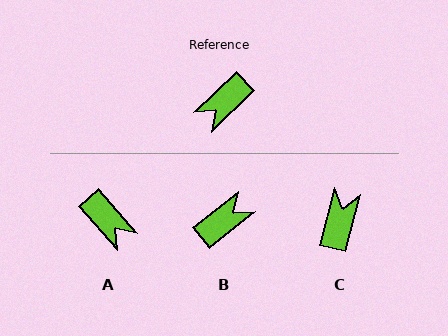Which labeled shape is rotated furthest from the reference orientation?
B, about 175 degrees away.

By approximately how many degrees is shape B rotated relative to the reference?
Approximately 175 degrees counter-clockwise.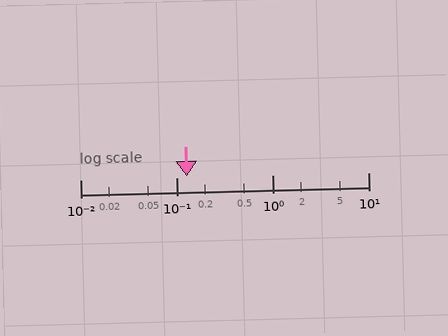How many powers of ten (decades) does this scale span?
The scale spans 3 decades, from 0.01 to 10.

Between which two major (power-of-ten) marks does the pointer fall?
The pointer is between 0.1 and 1.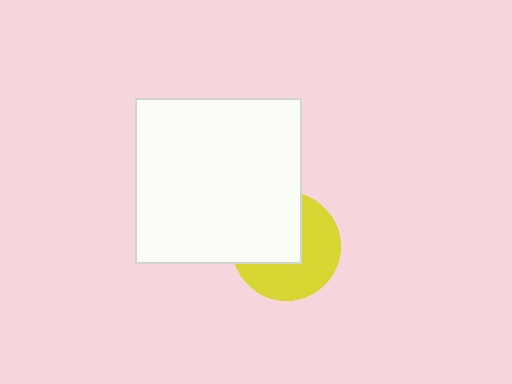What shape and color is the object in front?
The object in front is a white square.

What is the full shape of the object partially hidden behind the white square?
The partially hidden object is a yellow circle.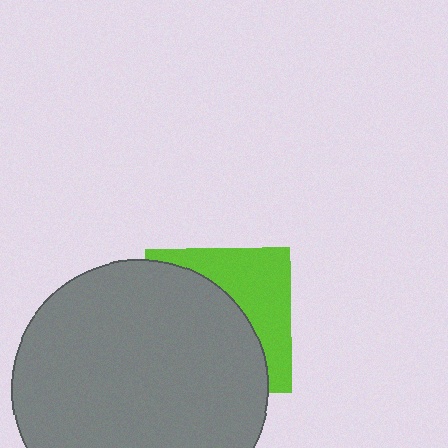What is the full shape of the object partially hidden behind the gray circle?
The partially hidden object is a lime square.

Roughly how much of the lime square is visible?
A small part of it is visible (roughly 39%).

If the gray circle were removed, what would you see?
You would see the complete lime square.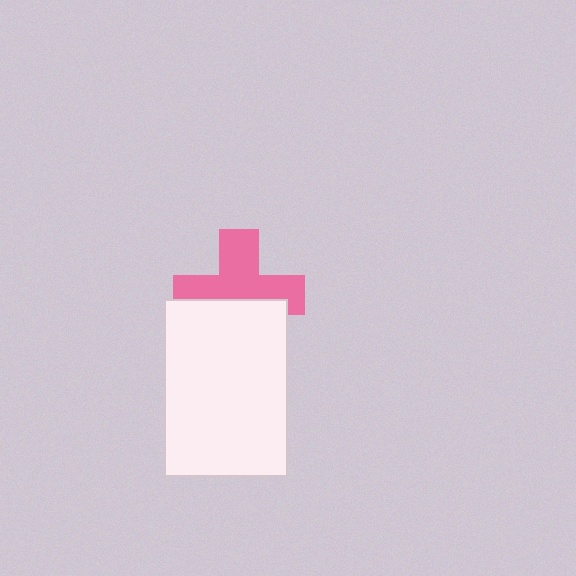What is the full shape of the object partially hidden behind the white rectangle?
The partially hidden object is a pink cross.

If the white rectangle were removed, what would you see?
You would see the complete pink cross.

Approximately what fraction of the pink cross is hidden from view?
Roughly 41% of the pink cross is hidden behind the white rectangle.